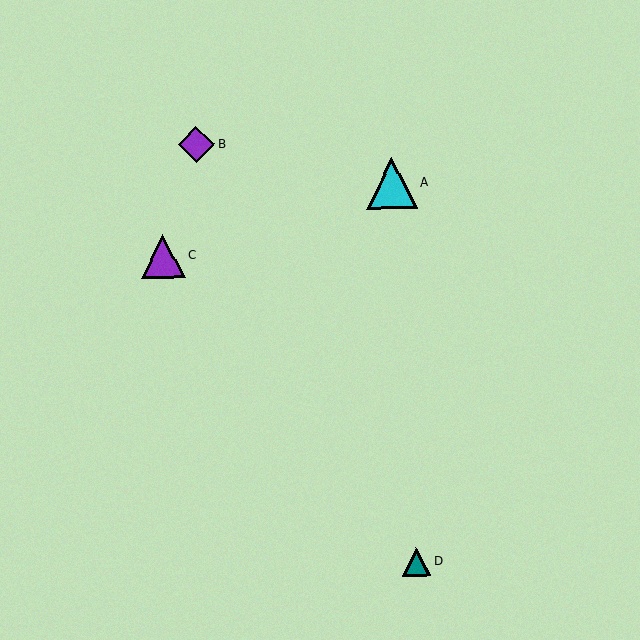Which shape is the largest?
The cyan triangle (labeled A) is the largest.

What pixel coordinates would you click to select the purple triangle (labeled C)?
Click at (163, 256) to select the purple triangle C.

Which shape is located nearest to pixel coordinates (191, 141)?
The purple diamond (labeled B) at (197, 144) is nearest to that location.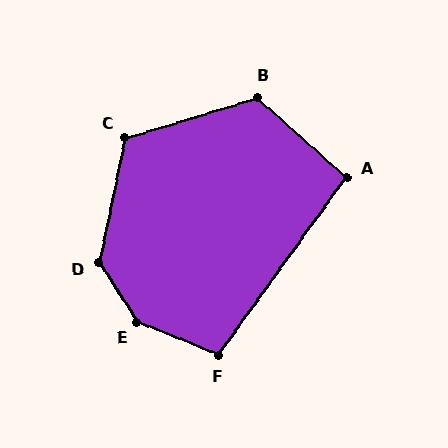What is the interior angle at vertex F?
Approximately 104 degrees (obtuse).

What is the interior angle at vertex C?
Approximately 119 degrees (obtuse).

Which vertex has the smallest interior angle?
A, at approximately 96 degrees.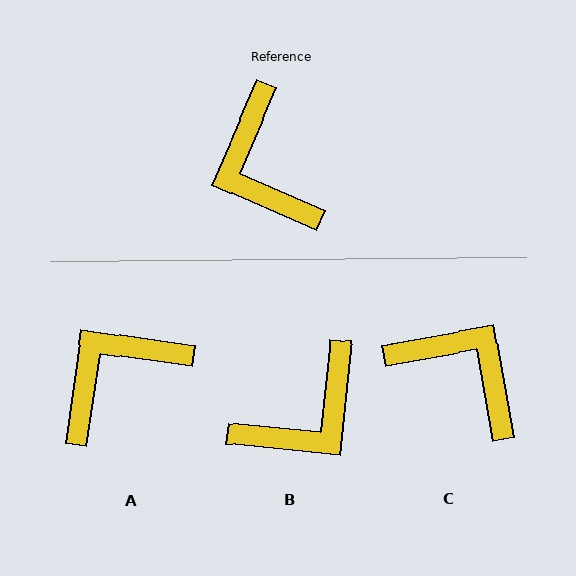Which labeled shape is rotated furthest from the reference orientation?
C, about 146 degrees away.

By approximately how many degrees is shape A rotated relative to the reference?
Approximately 75 degrees clockwise.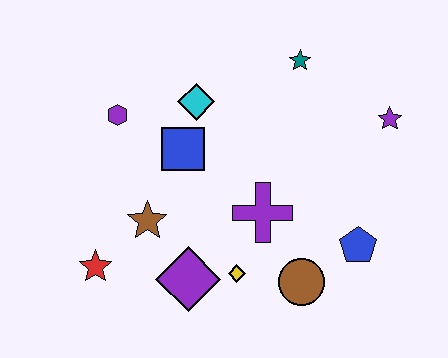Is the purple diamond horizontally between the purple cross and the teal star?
No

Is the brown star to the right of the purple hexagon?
Yes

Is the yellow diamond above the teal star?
No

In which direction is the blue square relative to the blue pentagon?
The blue square is to the left of the blue pentagon.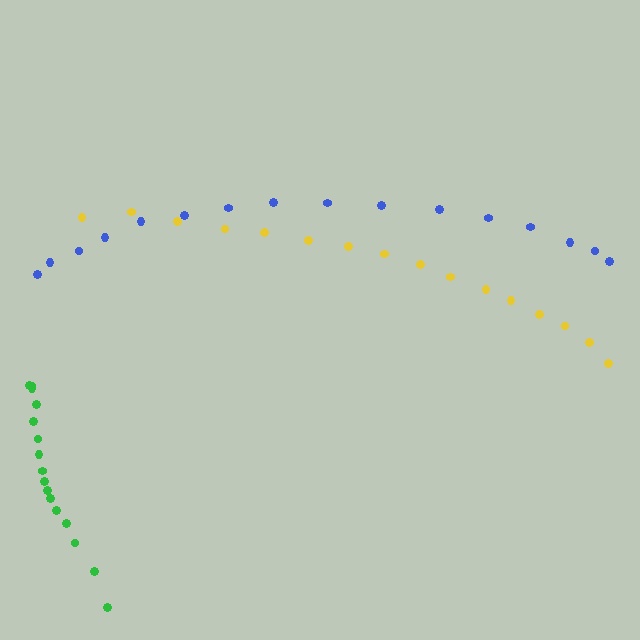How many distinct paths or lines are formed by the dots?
There are 3 distinct paths.